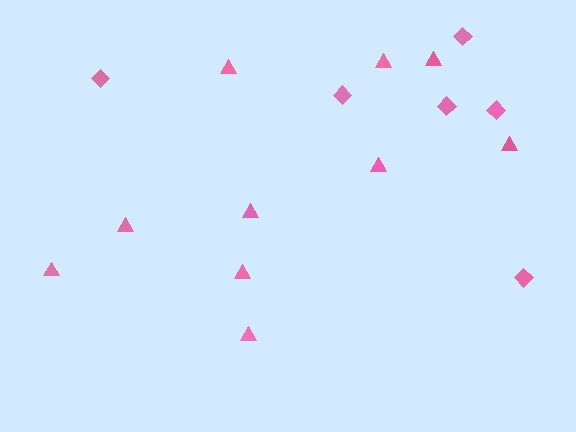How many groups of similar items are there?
There are 2 groups: one group of triangles (10) and one group of diamonds (6).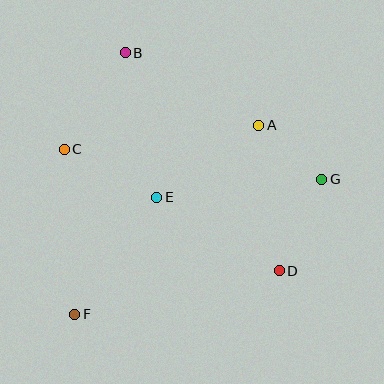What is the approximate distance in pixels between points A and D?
The distance between A and D is approximately 147 pixels.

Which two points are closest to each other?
Points A and G are closest to each other.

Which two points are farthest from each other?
Points F and G are farthest from each other.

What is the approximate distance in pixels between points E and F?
The distance between E and F is approximately 143 pixels.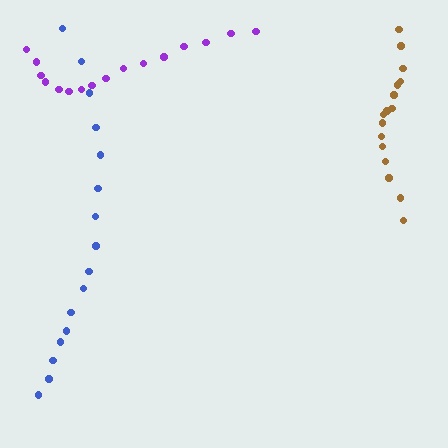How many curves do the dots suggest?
There are 3 distinct paths.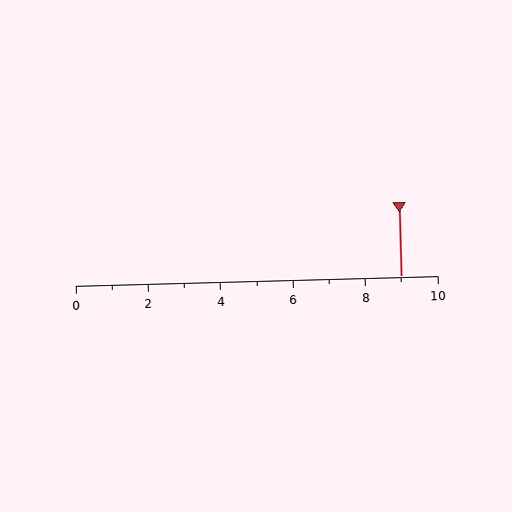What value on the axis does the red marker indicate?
The marker indicates approximately 9.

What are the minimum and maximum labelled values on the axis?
The axis runs from 0 to 10.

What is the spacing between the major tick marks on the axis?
The major ticks are spaced 2 apart.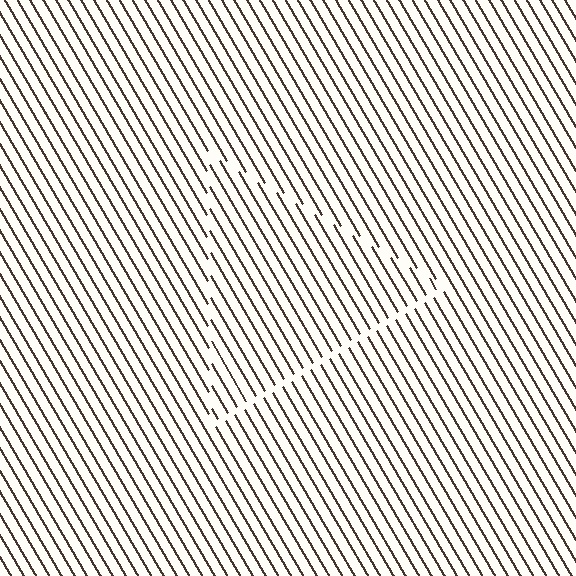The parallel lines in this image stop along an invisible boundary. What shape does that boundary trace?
An illusory triangle. The interior of the shape contains the same grating, shifted by half a period — the contour is defined by the phase discontinuity where line-ends from the inner and outer gratings abut.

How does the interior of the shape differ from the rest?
The interior of the shape contains the same grating, shifted by half a period — the contour is defined by the phase discontinuity where line-ends from the inner and outer gratings abut.